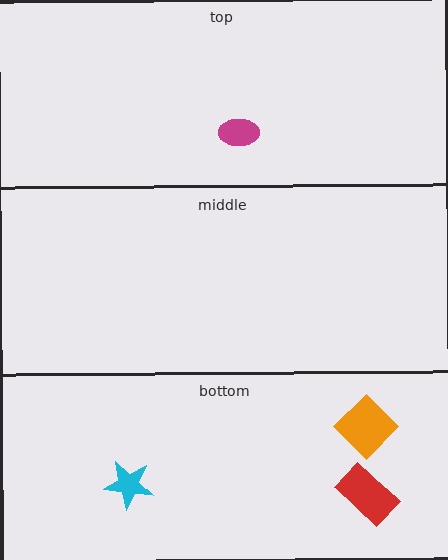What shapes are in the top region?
The magenta ellipse.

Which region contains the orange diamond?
The bottom region.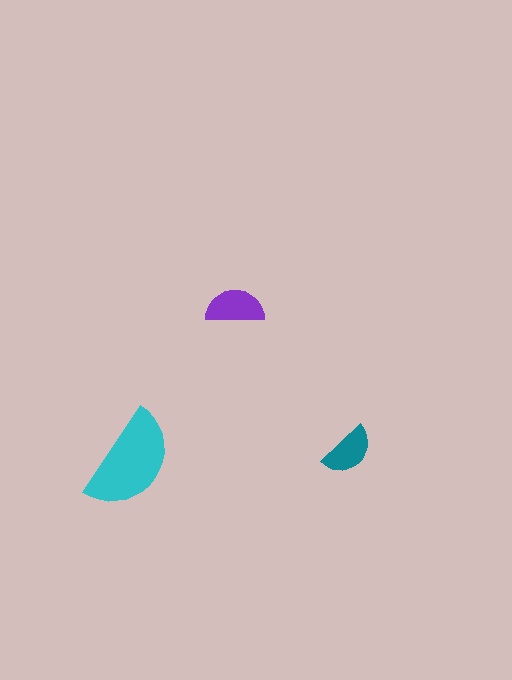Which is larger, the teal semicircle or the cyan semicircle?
The cyan one.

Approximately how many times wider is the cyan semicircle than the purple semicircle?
About 2 times wider.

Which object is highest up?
The purple semicircle is topmost.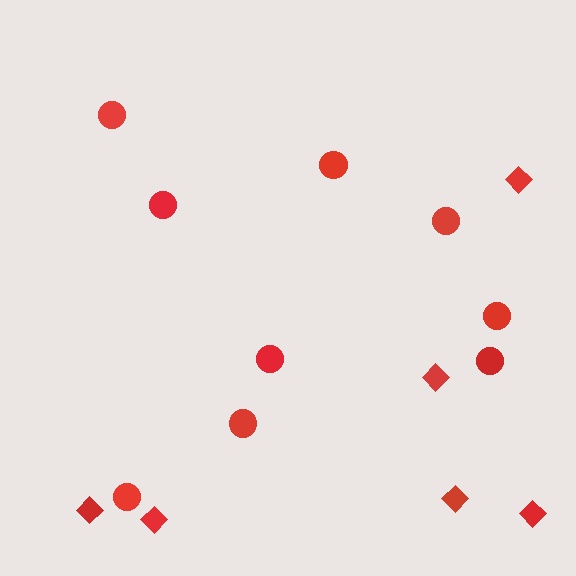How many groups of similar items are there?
There are 2 groups: one group of diamonds (6) and one group of circles (9).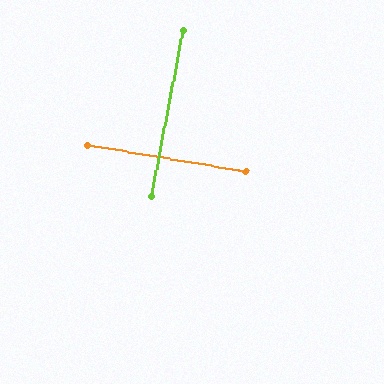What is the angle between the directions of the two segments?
Approximately 88 degrees.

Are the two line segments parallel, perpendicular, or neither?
Perpendicular — they meet at approximately 88°.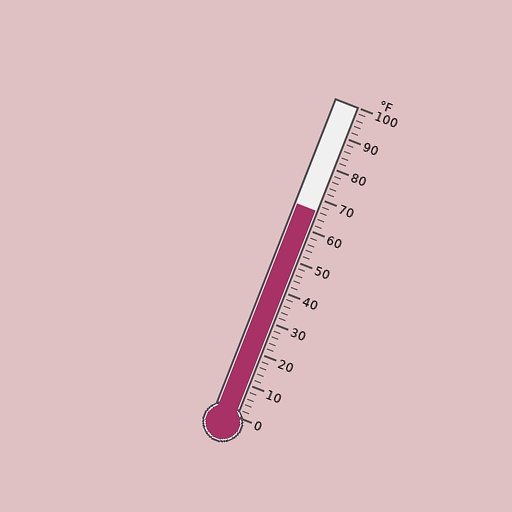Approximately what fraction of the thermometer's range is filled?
The thermometer is filled to approximately 65% of its range.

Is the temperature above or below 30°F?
The temperature is above 30°F.